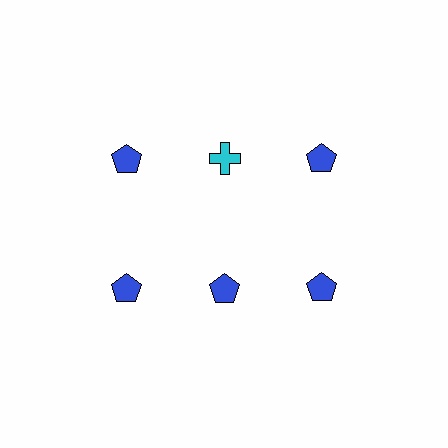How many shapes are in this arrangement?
There are 6 shapes arranged in a grid pattern.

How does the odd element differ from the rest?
It differs in both color (cyan instead of blue) and shape (cross instead of pentagon).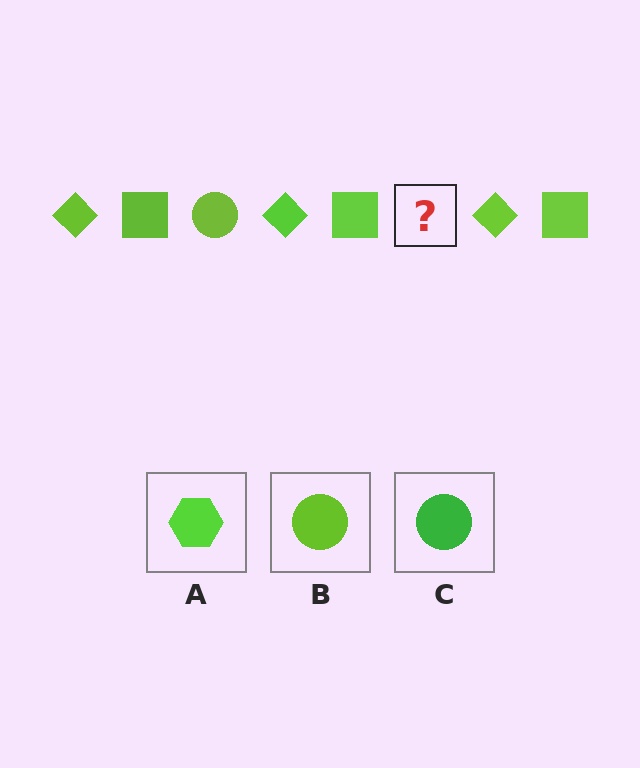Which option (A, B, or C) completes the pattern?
B.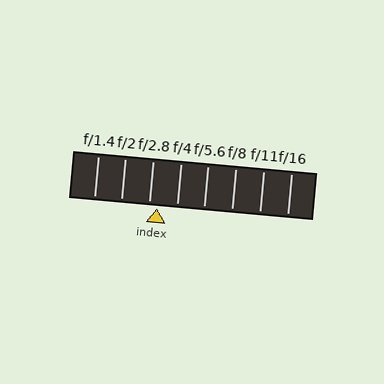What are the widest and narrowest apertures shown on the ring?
The widest aperture shown is f/1.4 and the narrowest is f/16.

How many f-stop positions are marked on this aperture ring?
There are 8 f-stop positions marked.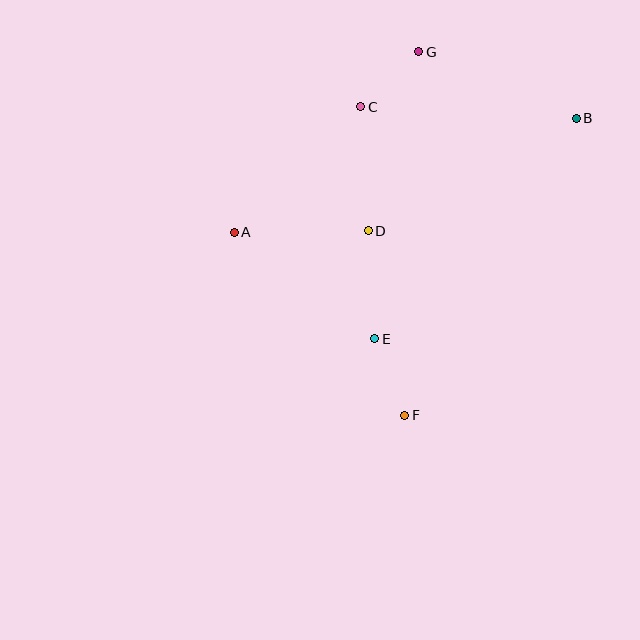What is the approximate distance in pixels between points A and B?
The distance between A and B is approximately 361 pixels.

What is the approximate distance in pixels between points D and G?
The distance between D and G is approximately 186 pixels.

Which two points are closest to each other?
Points C and G are closest to each other.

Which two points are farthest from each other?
Points F and G are farthest from each other.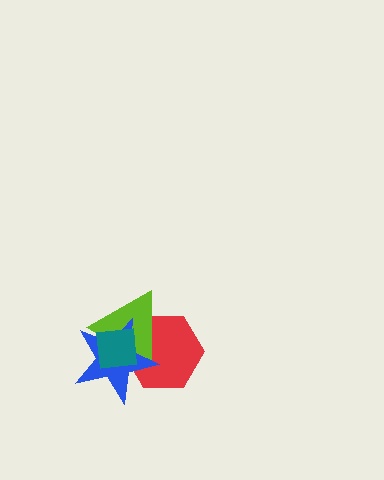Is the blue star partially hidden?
Yes, it is partially covered by another shape.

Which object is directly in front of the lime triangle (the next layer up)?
The blue star is directly in front of the lime triangle.